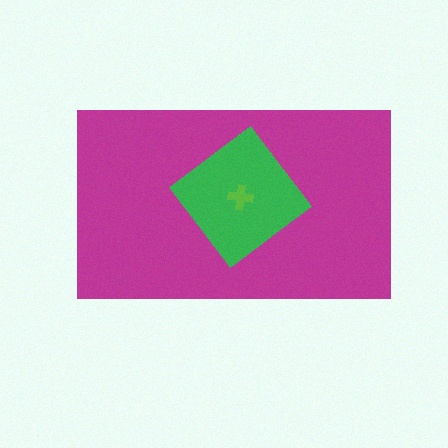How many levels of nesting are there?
3.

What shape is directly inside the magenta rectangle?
The green diamond.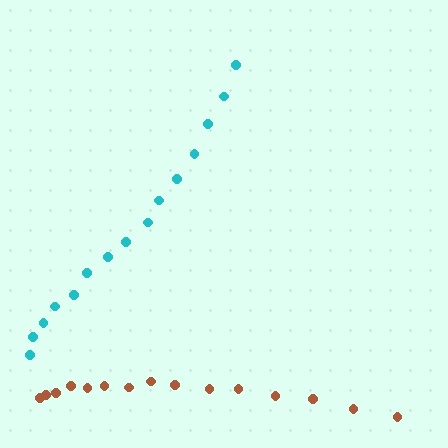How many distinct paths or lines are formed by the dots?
There are 2 distinct paths.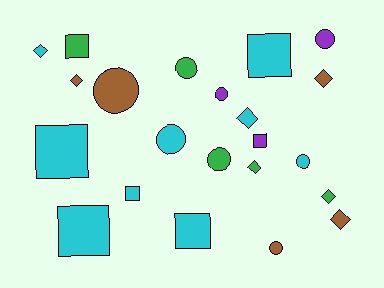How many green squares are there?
There is 1 green square.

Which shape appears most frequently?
Circle, with 8 objects.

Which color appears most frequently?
Cyan, with 9 objects.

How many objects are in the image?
There are 22 objects.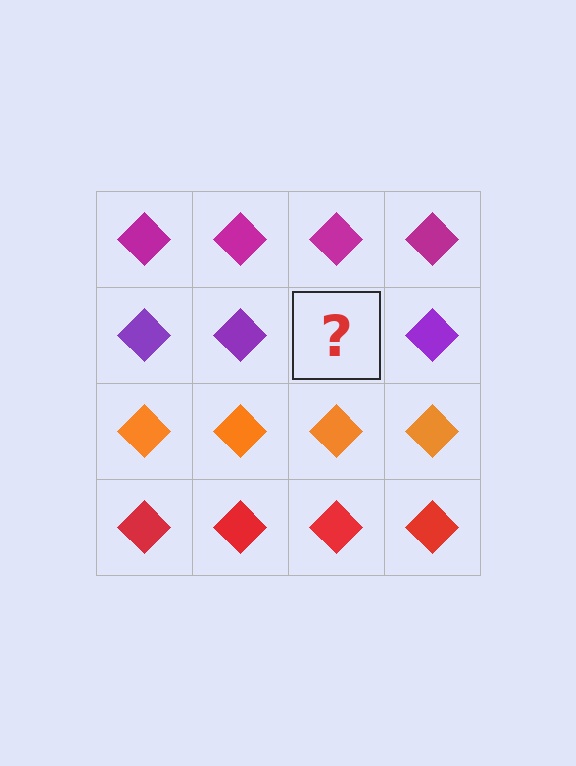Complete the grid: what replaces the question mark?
The question mark should be replaced with a purple diamond.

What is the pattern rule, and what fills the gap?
The rule is that each row has a consistent color. The gap should be filled with a purple diamond.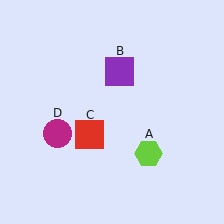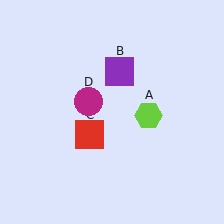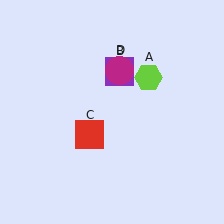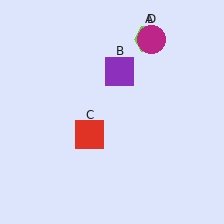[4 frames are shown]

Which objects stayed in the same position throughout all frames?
Purple square (object B) and red square (object C) remained stationary.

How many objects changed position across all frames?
2 objects changed position: lime hexagon (object A), magenta circle (object D).